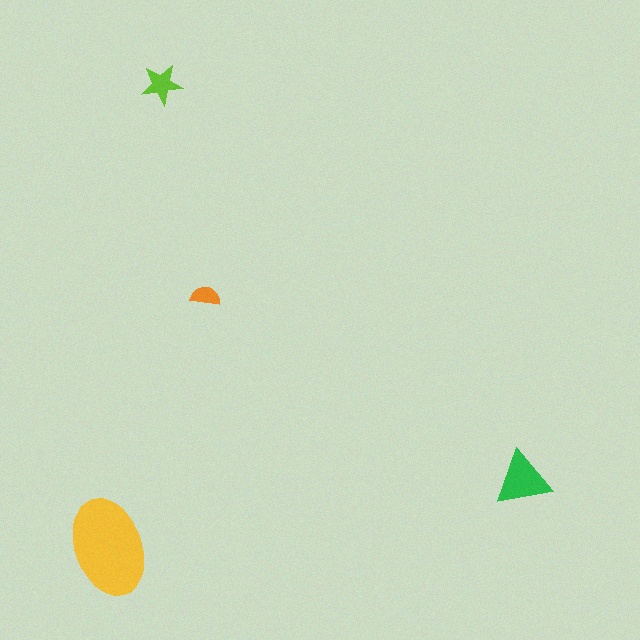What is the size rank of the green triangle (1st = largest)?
2nd.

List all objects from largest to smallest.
The yellow ellipse, the green triangle, the lime star, the orange semicircle.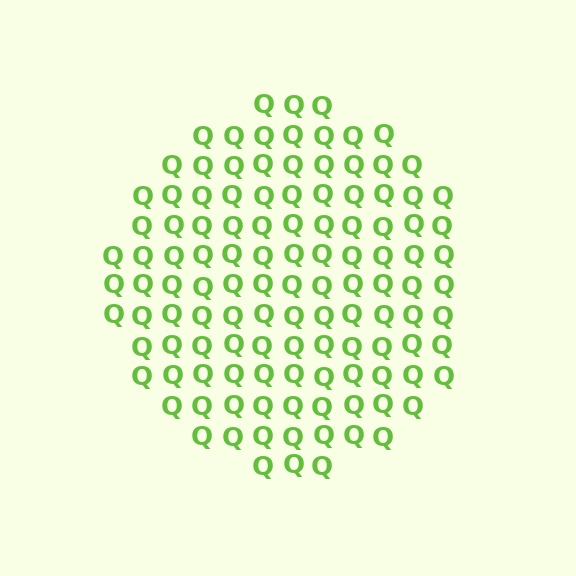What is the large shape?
The large shape is a circle.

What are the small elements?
The small elements are letter Q's.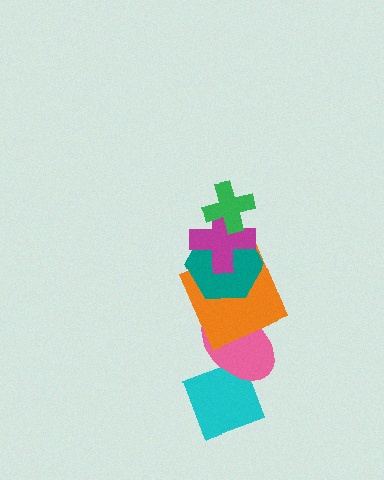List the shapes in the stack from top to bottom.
From top to bottom: the green cross, the magenta cross, the teal hexagon, the orange square, the pink ellipse, the cyan diamond.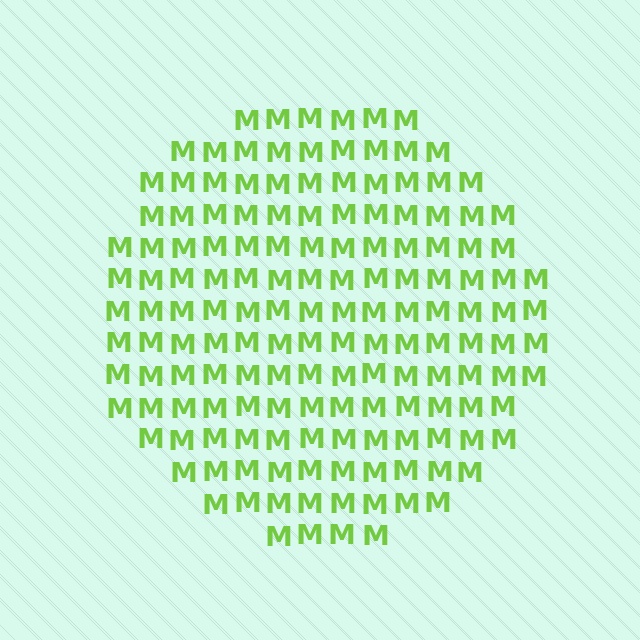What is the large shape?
The large shape is a circle.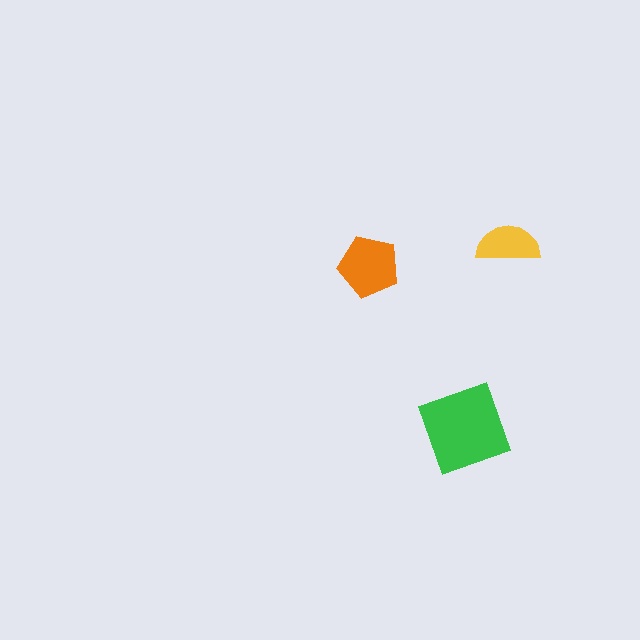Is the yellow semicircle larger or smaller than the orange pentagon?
Smaller.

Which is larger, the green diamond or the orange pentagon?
The green diamond.